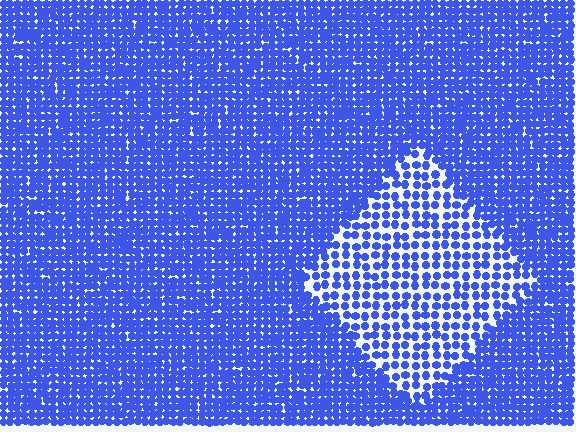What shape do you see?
I see a diamond.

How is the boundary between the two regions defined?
The boundary is defined by a change in element density (approximately 2.0x ratio). All elements are the same color, size, and shape.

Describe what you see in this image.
The image contains small blue elements arranged at two different densities. A diamond-shaped region is visible where the elements are less densely packed than the surrounding area.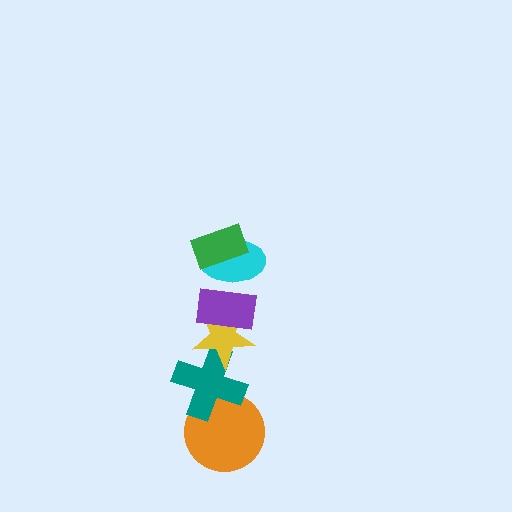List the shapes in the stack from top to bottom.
From top to bottom: the green rectangle, the cyan ellipse, the purple rectangle, the yellow star, the teal cross, the orange circle.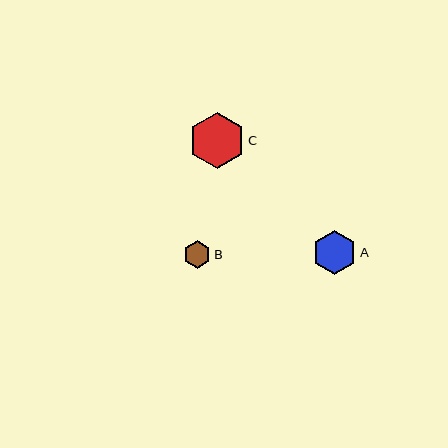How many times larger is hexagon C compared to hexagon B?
Hexagon C is approximately 2.1 times the size of hexagon B.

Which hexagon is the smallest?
Hexagon B is the smallest with a size of approximately 27 pixels.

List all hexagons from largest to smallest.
From largest to smallest: C, A, B.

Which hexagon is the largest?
Hexagon C is the largest with a size of approximately 56 pixels.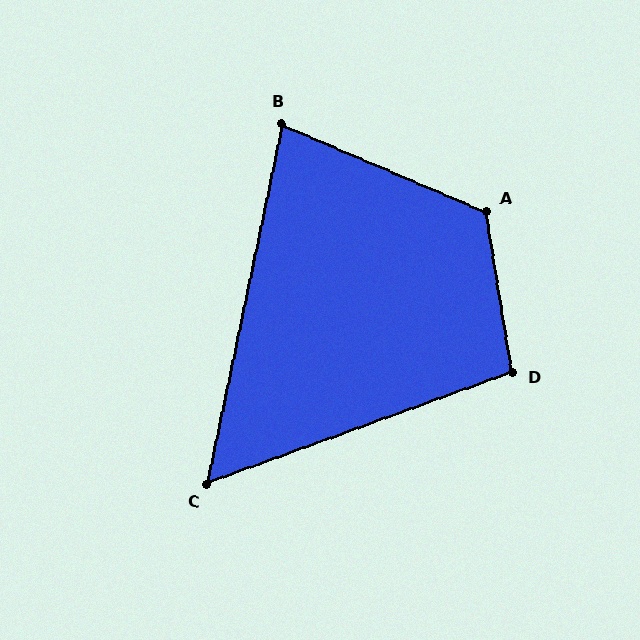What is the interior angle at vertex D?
Approximately 101 degrees (obtuse).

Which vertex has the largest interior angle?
A, at approximately 122 degrees.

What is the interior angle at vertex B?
Approximately 79 degrees (acute).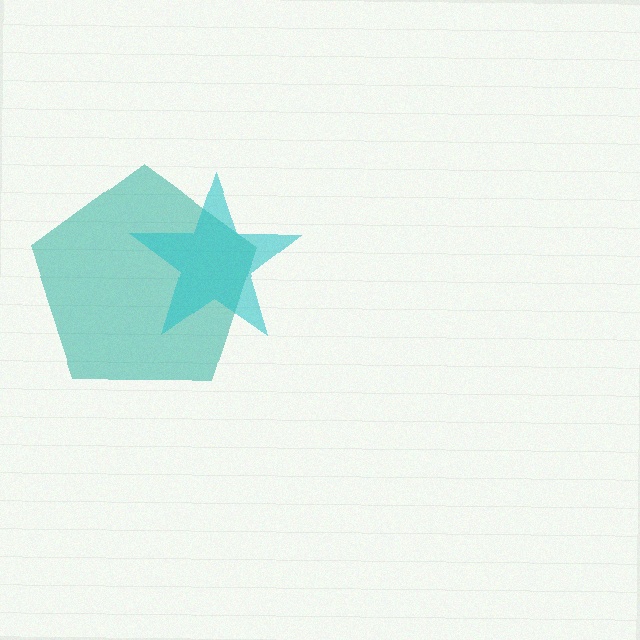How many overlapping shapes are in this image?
There are 2 overlapping shapes in the image.